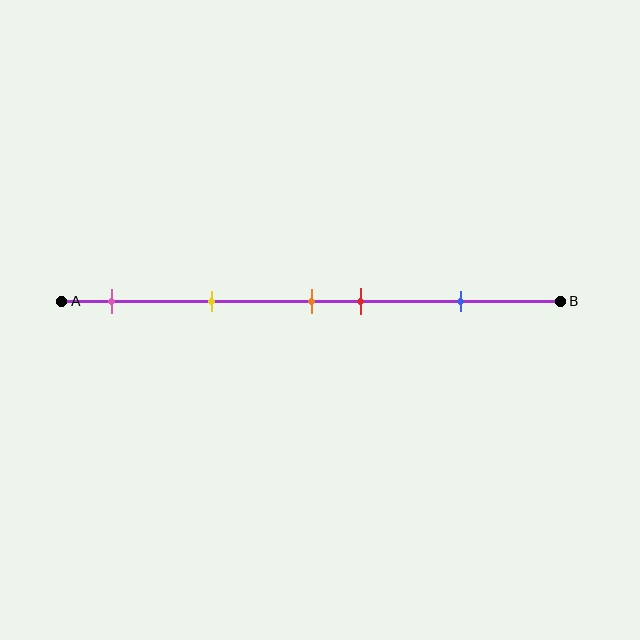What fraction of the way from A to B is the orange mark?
The orange mark is approximately 50% (0.5) of the way from A to B.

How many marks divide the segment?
There are 5 marks dividing the segment.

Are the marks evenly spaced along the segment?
No, the marks are not evenly spaced.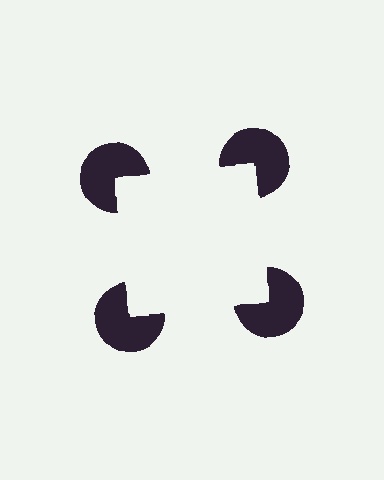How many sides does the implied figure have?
4 sides.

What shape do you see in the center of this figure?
An illusory square — its edges are inferred from the aligned wedge cuts in the pac-man discs, not physically drawn.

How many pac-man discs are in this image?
There are 4 — one at each vertex of the illusory square.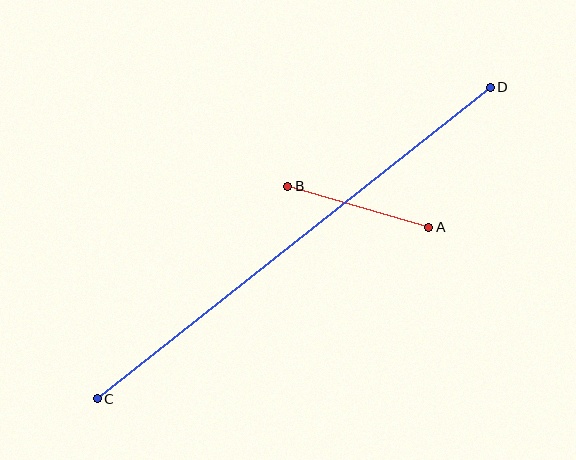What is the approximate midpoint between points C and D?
The midpoint is at approximately (294, 243) pixels.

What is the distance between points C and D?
The distance is approximately 501 pixels.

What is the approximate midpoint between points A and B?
The midpoint is at approximately (358, 207) pixels.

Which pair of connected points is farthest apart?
Points C and D are farthest apart.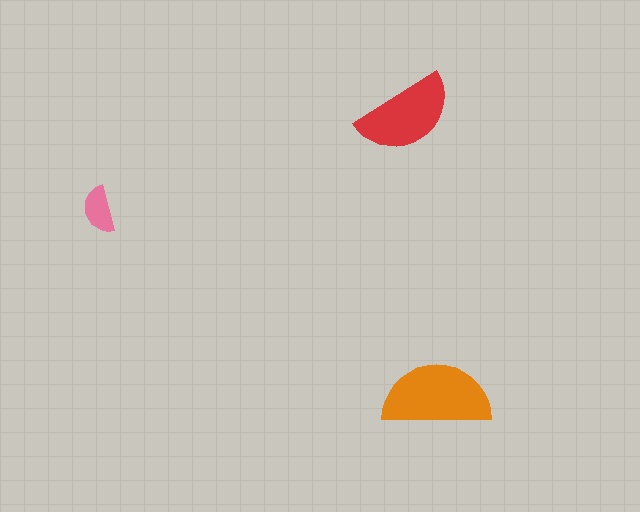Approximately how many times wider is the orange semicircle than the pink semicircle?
About 2.5 times wider.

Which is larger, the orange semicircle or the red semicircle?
The orange one.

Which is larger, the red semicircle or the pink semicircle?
The red one.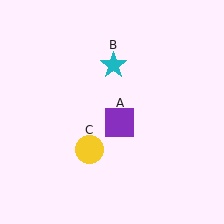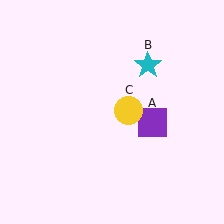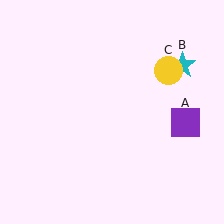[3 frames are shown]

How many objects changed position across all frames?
3 objects changed position: purple square (object A), cyan star (object B), yellow circle (object C).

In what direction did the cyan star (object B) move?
The cyan star (object B) moved right.